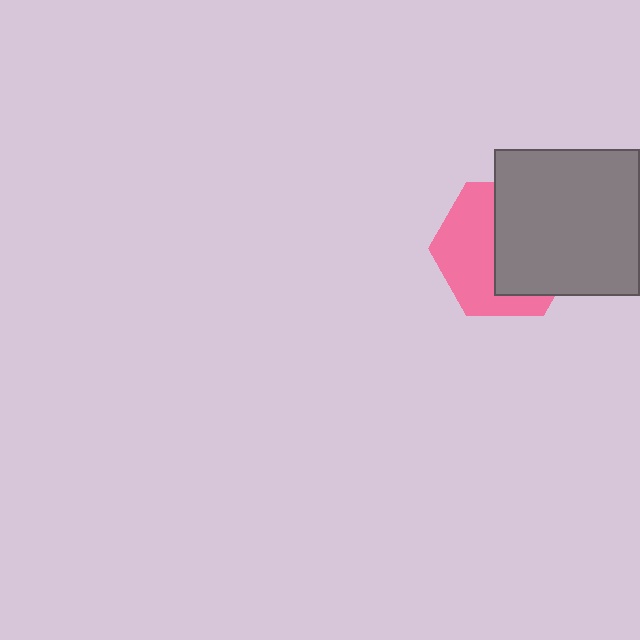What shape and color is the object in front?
The object in front is a gray rectangle.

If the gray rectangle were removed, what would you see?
You would see the complete pink hexagon.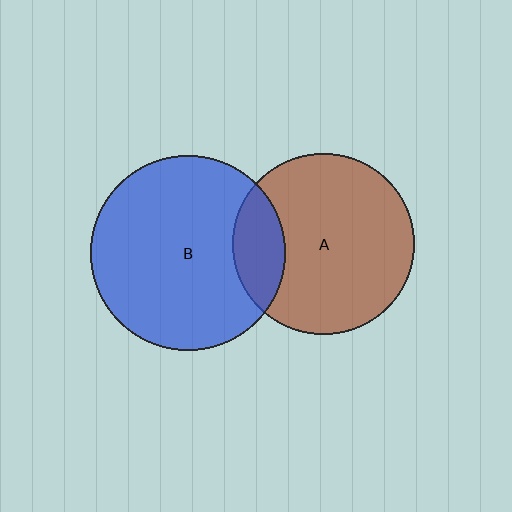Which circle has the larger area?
Circle B (blue).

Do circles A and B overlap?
Yes.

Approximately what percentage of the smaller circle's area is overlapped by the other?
Approximately 20%.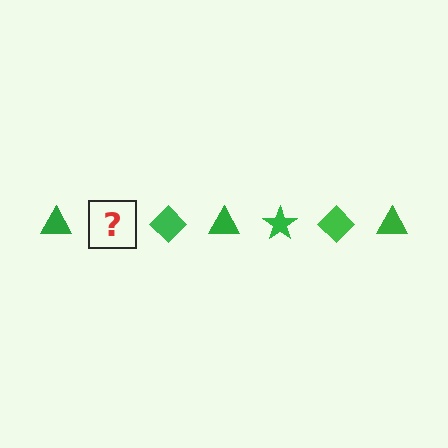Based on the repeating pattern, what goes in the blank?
The blank should be a green star.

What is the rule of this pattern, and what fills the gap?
The rule is that the pattern cycles through triangle, star, diamond shapes in green. The gap should be filled with a green star.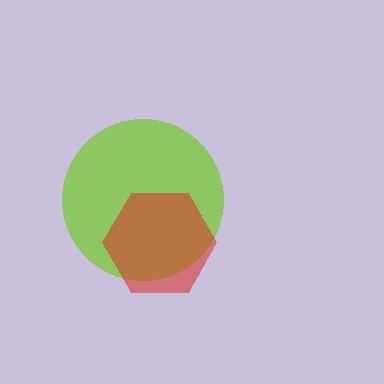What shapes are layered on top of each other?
The layered shapes are: a lime circle, a red hexagon.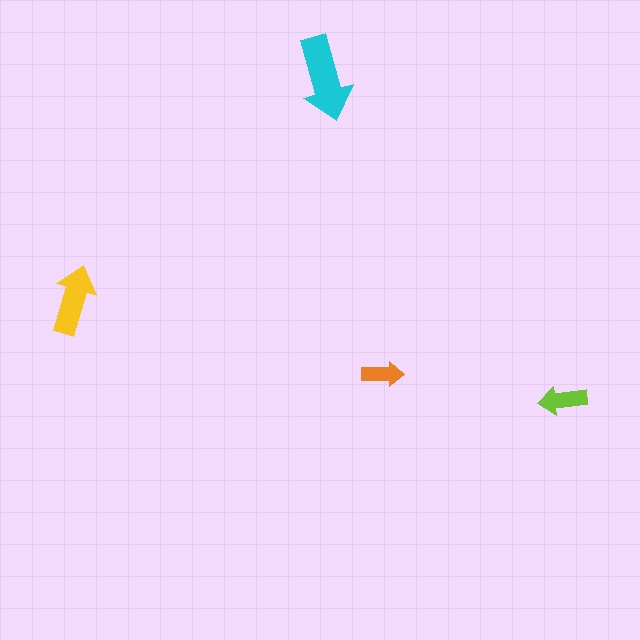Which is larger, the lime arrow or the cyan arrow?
The cyan one.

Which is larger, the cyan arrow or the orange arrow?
The cyan one.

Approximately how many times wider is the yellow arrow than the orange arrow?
About 1.5 times wider.